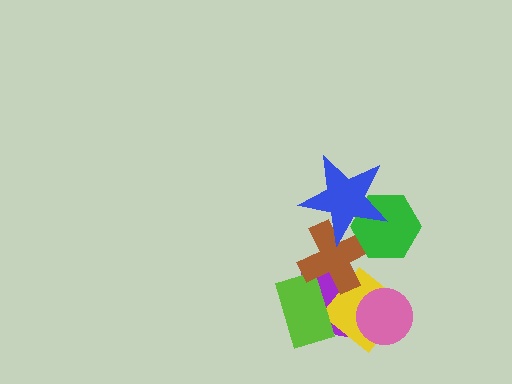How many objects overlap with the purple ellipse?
4 objects overlap with the purple ellipse.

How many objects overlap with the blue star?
2 objects overlap with the blue star.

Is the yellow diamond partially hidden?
Yes, it is partially covered by another shape.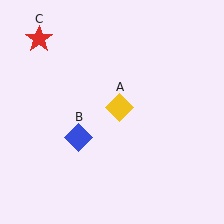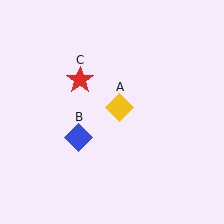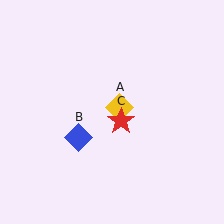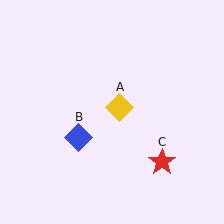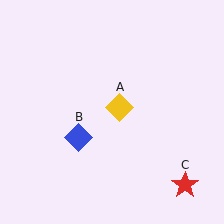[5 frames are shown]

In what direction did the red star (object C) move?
The red star (object C) moved down and to the right.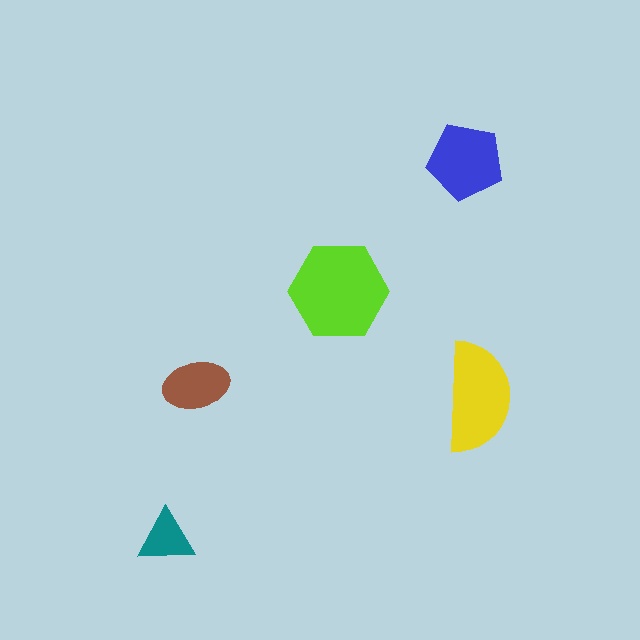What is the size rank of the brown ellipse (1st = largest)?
4th.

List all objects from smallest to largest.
The teal triangle, the brown ellipse, the blue pentagon, the yellow semicircle, the lime hexagon.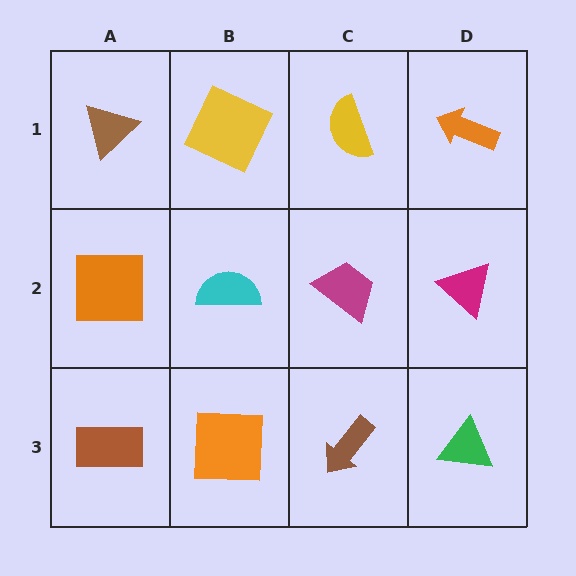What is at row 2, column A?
An orange square.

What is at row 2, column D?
A magenta triangle.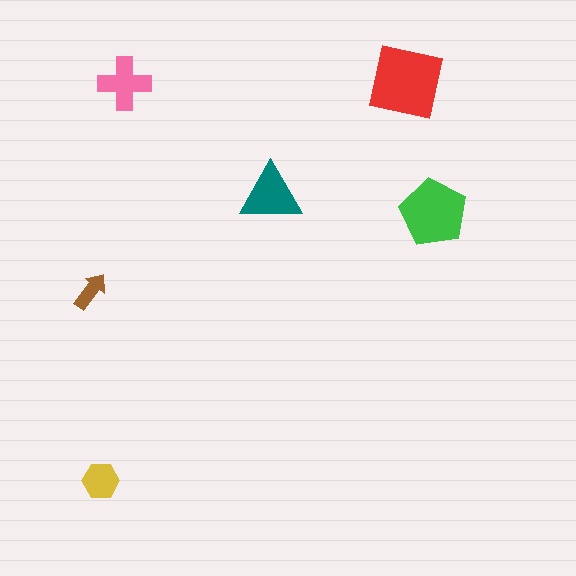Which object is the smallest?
The brown arrow.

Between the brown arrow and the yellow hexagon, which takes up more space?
The yellow hexagon.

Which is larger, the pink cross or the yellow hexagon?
The pink cross.